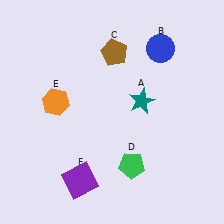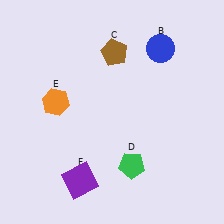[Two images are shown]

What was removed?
The teal star (A) was removed in Image 2.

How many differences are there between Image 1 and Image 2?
There is 1 difference between the two images.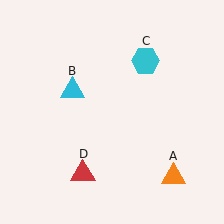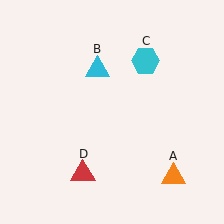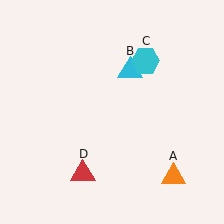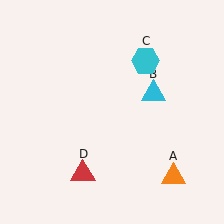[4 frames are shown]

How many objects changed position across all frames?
1 object changed position: cyan triangle (object B).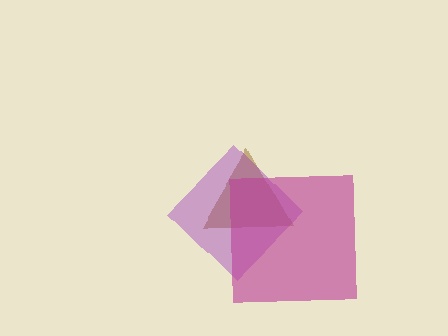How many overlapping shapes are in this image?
There are 3 overlapping shapes in the image.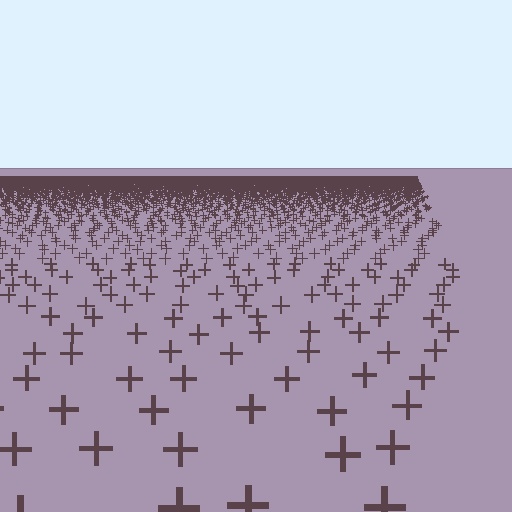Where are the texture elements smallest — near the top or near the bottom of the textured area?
Near the top.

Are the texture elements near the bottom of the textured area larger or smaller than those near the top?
Larger. Near the bottom, elements are closer to the viewer and appear at a bigger on-screen size.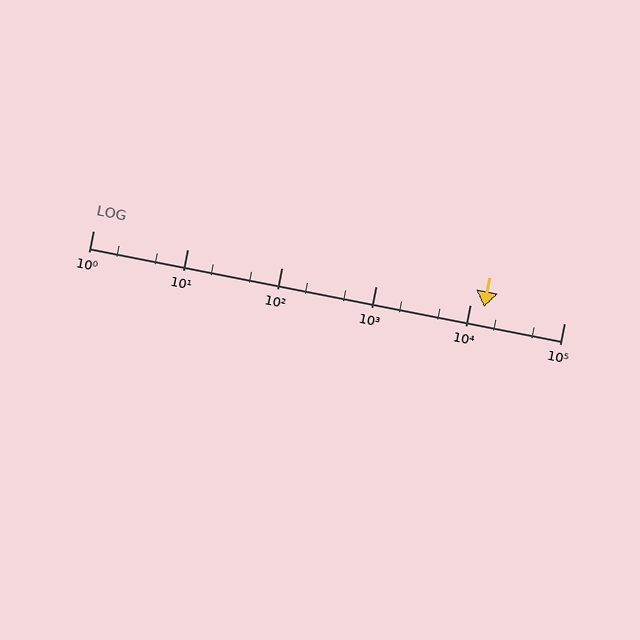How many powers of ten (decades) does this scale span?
The scale spans 5 decades, from 1 to 100000.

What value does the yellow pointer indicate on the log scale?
The pointer indicates approximately 14000.